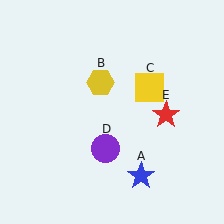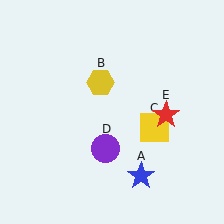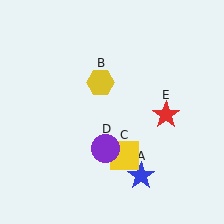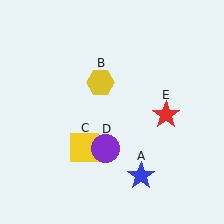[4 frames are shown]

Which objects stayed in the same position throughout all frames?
Blue star (object A) and yellow hexagon (object B) and purple circle (object D) and red star (object E) remained stationary.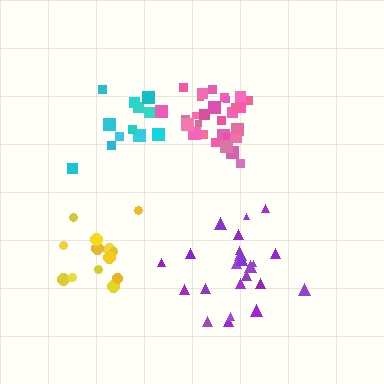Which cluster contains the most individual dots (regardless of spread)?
Pink (31).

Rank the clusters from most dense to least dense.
pink, purple, cyan, yellow.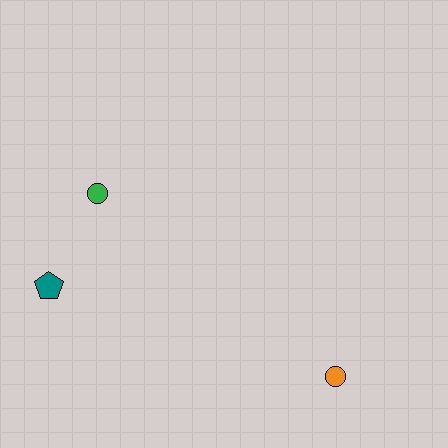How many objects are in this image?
There are 3 objects.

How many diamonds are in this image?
There are no diamonds.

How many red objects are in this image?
There are no red objects.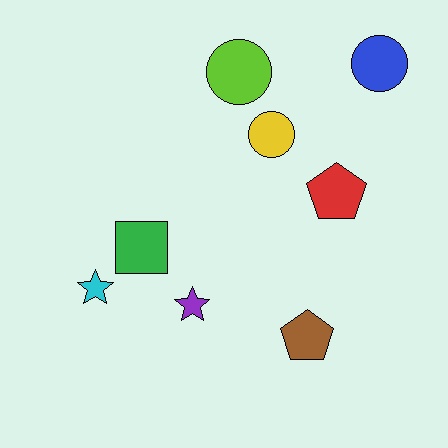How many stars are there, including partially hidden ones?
There are 2 stars.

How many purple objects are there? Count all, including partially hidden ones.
There is 1 purple object.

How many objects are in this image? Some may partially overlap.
There are 8 objects.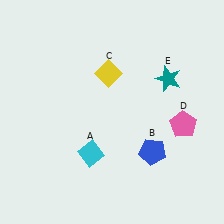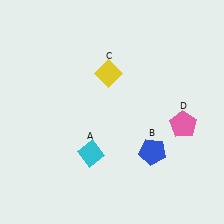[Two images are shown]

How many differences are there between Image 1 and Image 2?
There is 1 difference between the two images.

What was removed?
The teal star (E) was removed in Image 2.